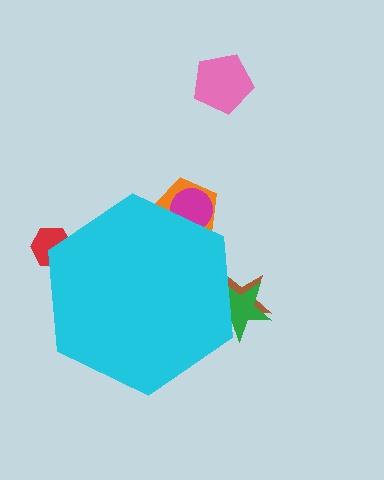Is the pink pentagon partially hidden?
No, the pink pentagon is fully visible.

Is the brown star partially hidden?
Yes, the brown star is partially hidden behind the cyan hexagon.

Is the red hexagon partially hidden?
Yes, the red hexagon is partially hidden behind the cyan hexagon.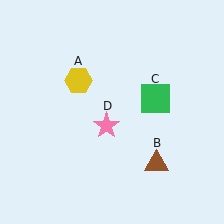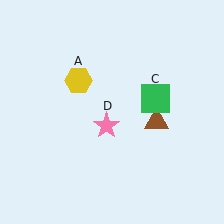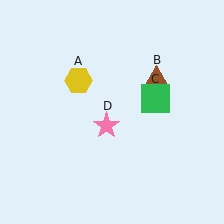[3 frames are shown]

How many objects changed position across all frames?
1 object changed position: brown triangle (object B).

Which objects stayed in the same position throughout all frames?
Yellow hexagon (object A) and green square (object C) and pink star (object D) remained stationary.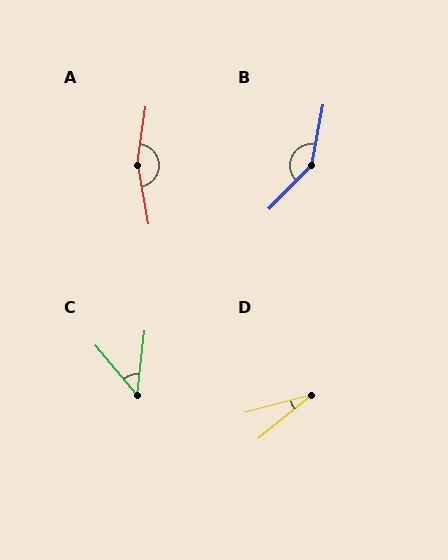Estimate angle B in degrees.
Approximately 146 degrees.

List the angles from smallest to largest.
D (24°), C (47°), B (146°), A (161°).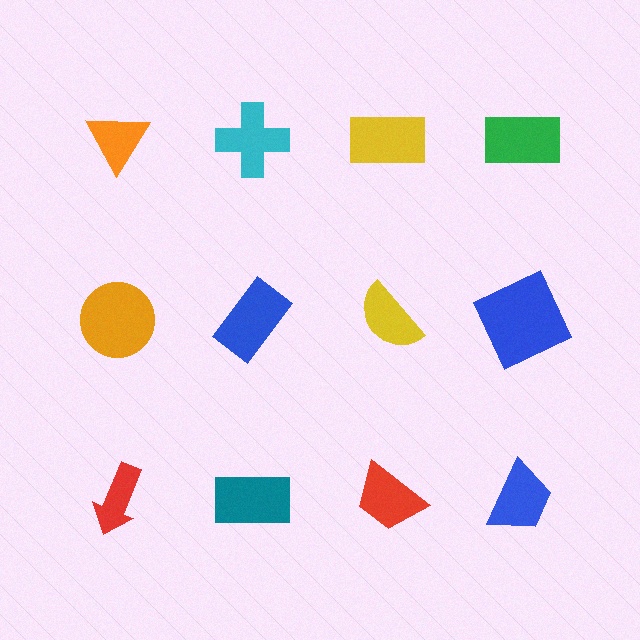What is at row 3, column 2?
A teal rectangle.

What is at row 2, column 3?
A yellow semicircle.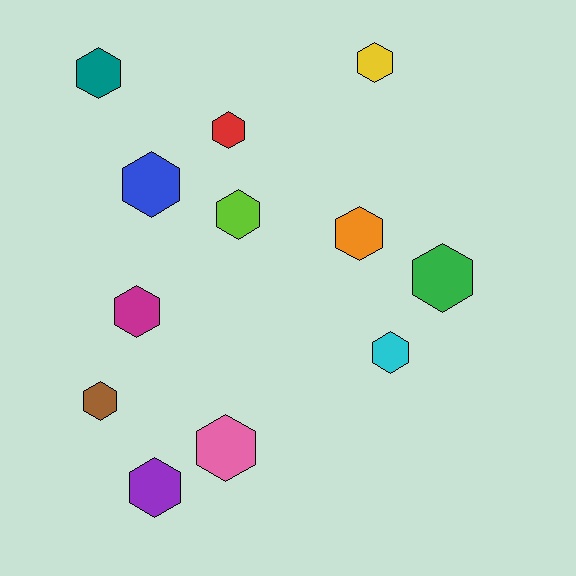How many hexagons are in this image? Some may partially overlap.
There are 12 hexagons.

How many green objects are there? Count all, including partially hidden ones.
There is 1 green object.